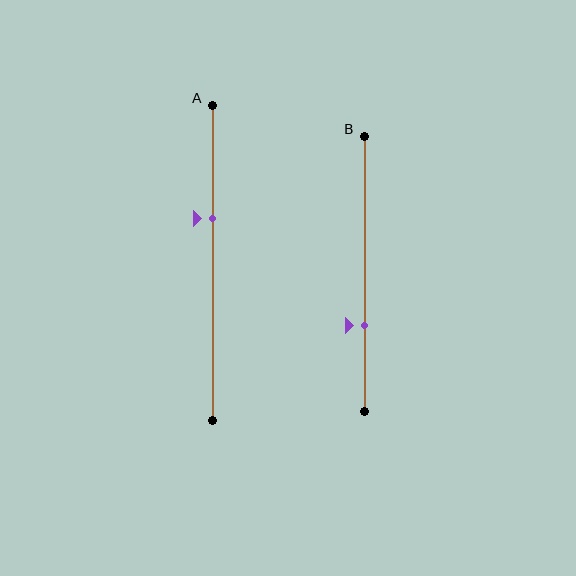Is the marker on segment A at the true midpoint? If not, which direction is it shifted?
No, the marker on segment A is shifted upward by about 14% of the segment length.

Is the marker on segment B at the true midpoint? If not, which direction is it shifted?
No, the marker on segment B is shifted downward by about 19% of the segment length.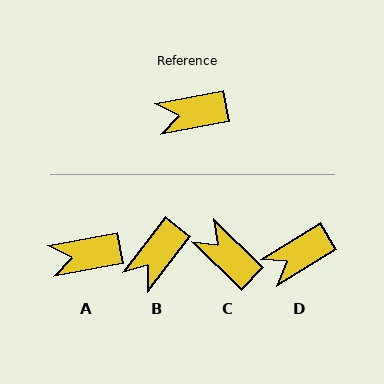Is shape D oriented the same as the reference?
No, it is off by about 21 degrees.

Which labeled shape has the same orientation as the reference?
A.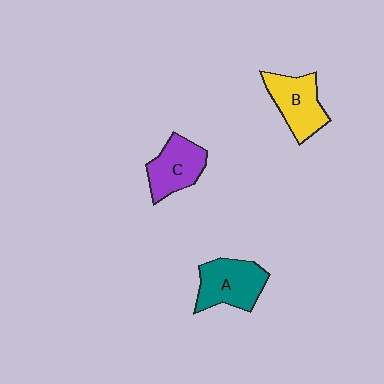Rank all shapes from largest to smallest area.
From largest to smallest: A (teal), B (yellow), C (purple).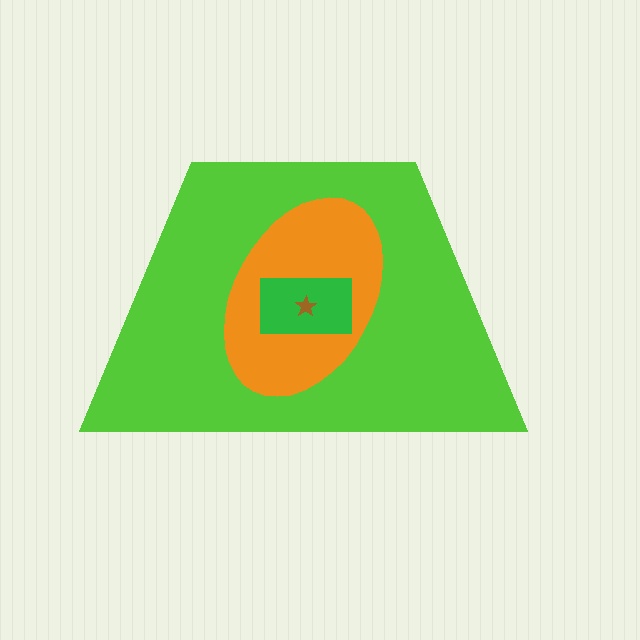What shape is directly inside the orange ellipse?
The green rectangle.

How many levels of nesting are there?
4.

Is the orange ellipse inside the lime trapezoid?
Yes.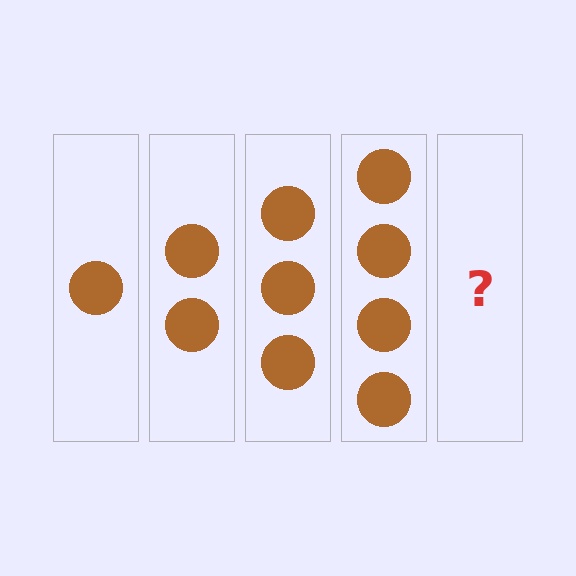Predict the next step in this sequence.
The next step is 5 circles.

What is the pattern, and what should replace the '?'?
The pattern is that each step adds one more circle. The '?' should be 5 circles.